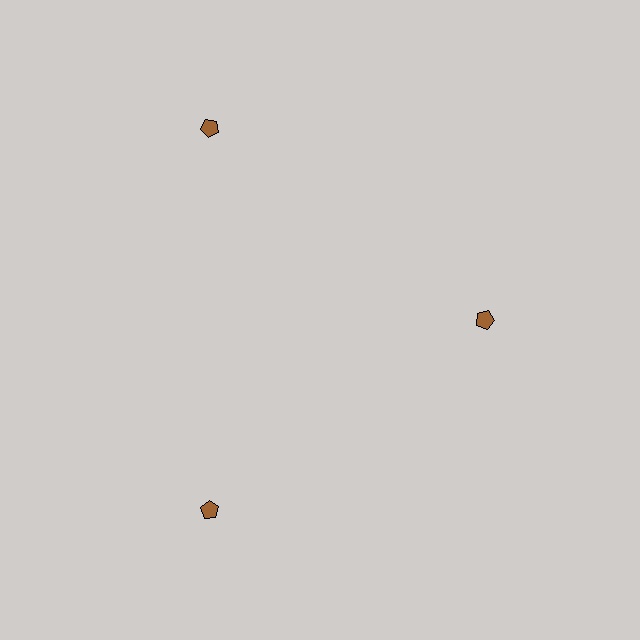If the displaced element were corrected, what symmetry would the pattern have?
It would have 3-fold rotational symmetry — the pattern would map onto itself every 120 degrees.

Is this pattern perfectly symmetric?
No. The 3 brown pentagons are arranged in a ring, but one element near the 3 o'clock position is pulled inward toward the center, breaking the 3-fold rotational symmetry.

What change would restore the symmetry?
The symmetry would be restored by moving it outward, back onto the ring so that all 3 pentagons sit at equal angles and equal distance from the center.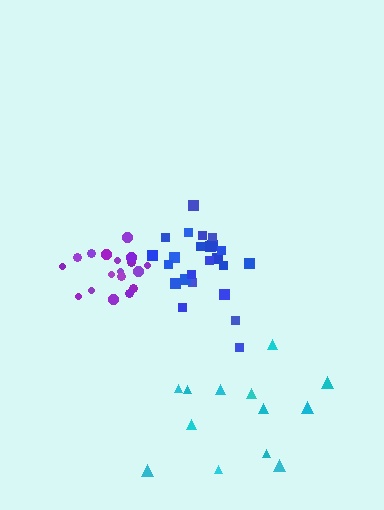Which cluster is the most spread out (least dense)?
Cyan.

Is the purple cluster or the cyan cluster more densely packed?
Purple.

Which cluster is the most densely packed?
Purple.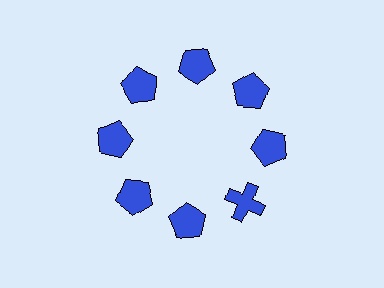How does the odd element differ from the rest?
It has a different shape: cross instead of pentagon.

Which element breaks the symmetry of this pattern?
The blue cross at roughly the 4 o'clock position breaks the symmetry. All other shapes are blue pentagons.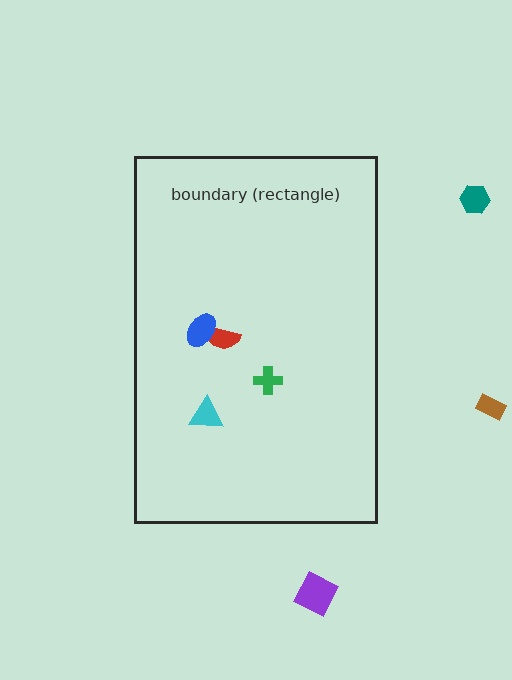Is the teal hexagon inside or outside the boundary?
Outside.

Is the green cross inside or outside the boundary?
Inside.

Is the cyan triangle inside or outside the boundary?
Inside.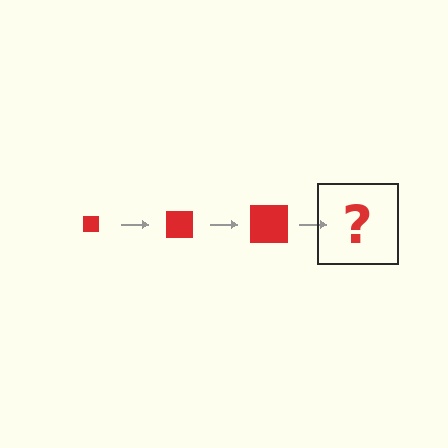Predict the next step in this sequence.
The next step is a red square, larger than the previous one.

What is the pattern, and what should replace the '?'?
The pattern is that the square gets progressively larger each step. The '?' should be a red square, larger than the previous one.